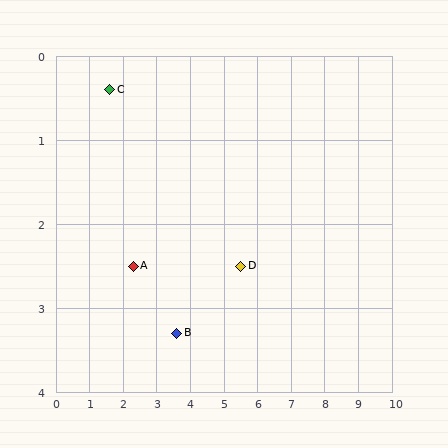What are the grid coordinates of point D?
Point D is at approximately (5.5, 2.5).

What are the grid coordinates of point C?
Point C is at approximately (1.6, 0.4).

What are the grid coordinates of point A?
Point A is at approximately (2.3, 2.5).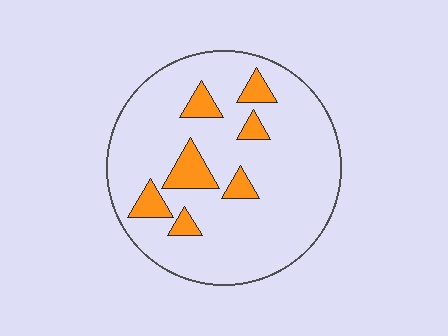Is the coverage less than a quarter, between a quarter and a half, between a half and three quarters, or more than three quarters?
Less than a quarter.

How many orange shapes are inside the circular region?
7.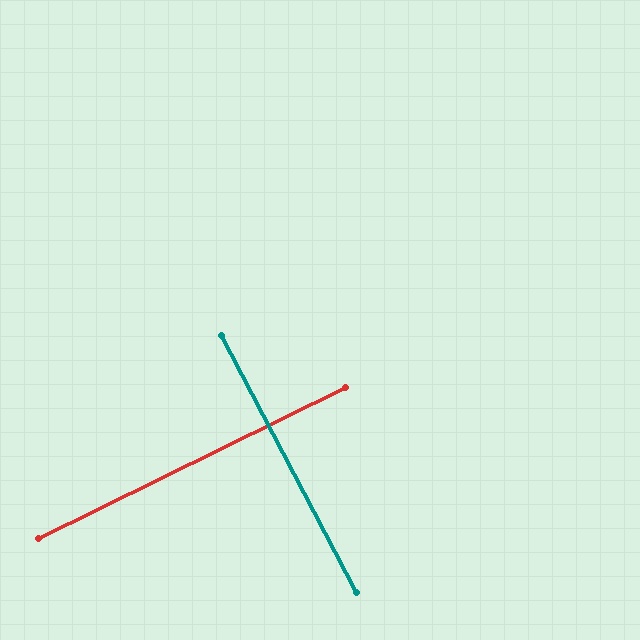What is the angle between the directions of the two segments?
Approximately 88 degrees.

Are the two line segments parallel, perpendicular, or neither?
Perpendicular — they meet at approximately 88°.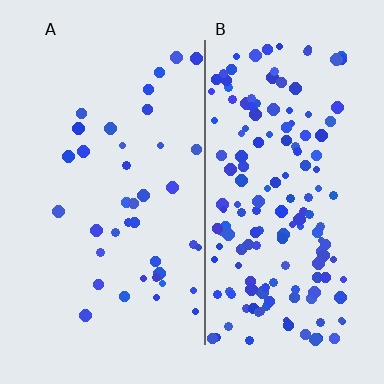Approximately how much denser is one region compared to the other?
Approximately 4.2× — region B over region A.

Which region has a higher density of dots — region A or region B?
B (the right).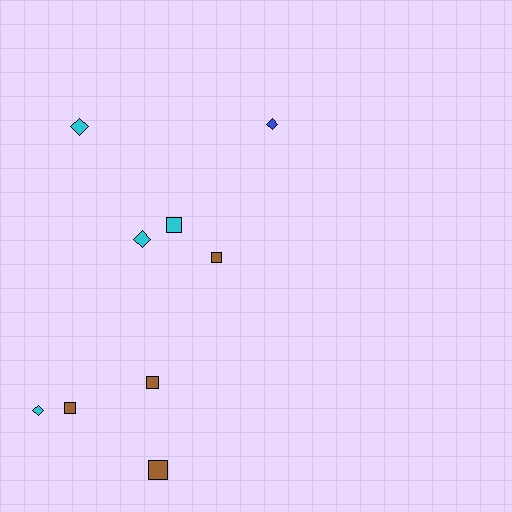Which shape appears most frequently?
Square, with 5 objects.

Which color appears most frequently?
Cyan, with 4 objects.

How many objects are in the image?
There are 9 objects.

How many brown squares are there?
There are 4 brown squares.